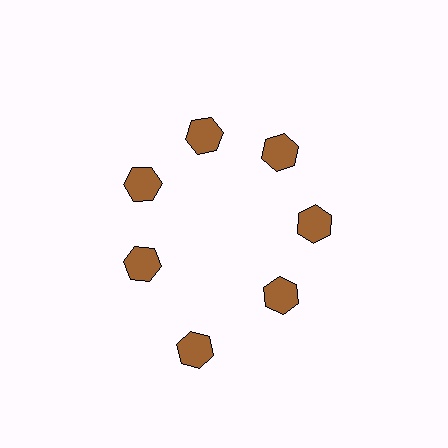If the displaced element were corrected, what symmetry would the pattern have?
It would have 7-fold rotational symmetry — the pattern would map onto itself every 51 degrees.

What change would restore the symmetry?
The symmetry would be restored by moving it inward, back onto the ring so that all 7 hexagons sit at equal angles and equal distance from the center.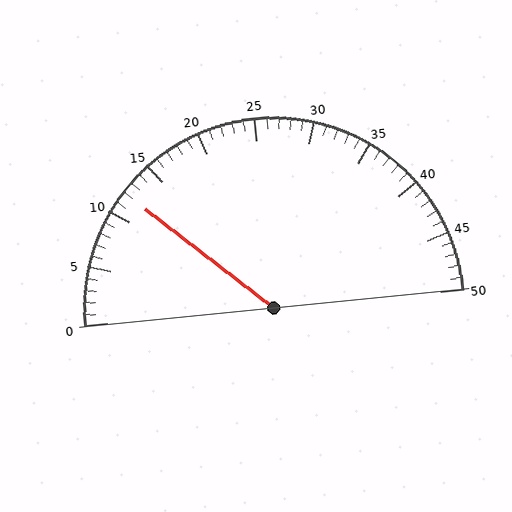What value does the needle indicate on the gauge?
The needle indicates approximately 12.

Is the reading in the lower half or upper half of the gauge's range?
The reading is in the lower half of the range (0 to 50).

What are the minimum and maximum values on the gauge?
The gauge ranges from 0 to 50.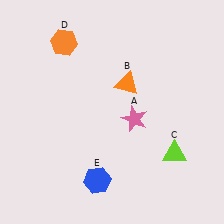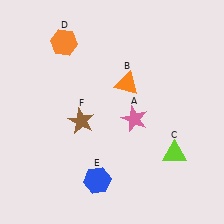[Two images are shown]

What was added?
A brown star (F) was added in Image 2.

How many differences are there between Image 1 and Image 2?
There is 1 difference between the two images.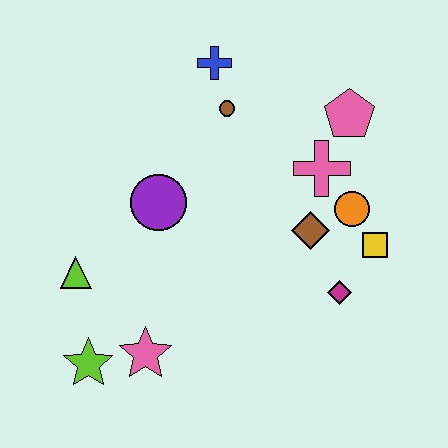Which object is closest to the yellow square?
The orange circle is closest to the yellow square.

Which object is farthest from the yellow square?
The lime star is farthest from the yellow square.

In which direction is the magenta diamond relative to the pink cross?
The magenta diamond is below the pink cross.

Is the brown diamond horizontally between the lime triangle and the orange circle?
Yes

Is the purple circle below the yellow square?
No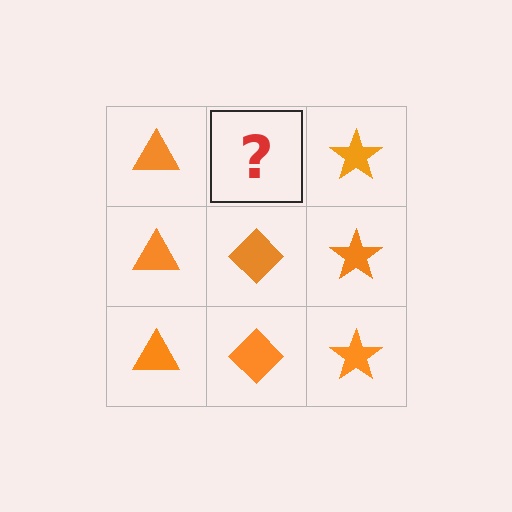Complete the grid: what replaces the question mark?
The question mark should be replaced with an orange diamond.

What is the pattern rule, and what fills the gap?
The rule is that each column has a consistent shape. The gap should be filled with an orange diamond.